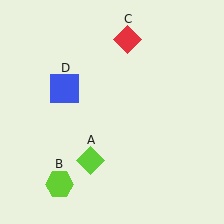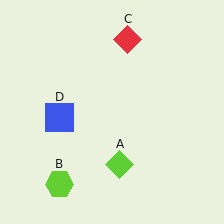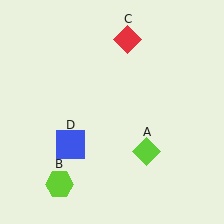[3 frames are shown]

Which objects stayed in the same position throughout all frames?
Lime hexagon (object B) and red diamond (object C) remained stationary.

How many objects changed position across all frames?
2 objects changed position: lime diamond (object A), blue square (object D).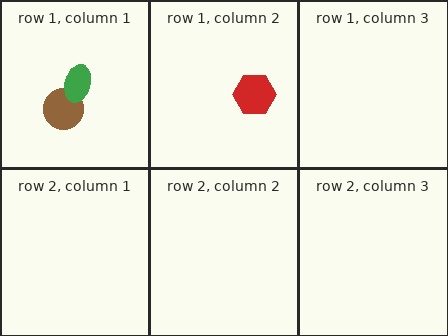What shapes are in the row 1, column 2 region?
The red hexagon.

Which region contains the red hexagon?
The row 1, column 2 region.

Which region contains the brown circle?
The row 1, column 1 region.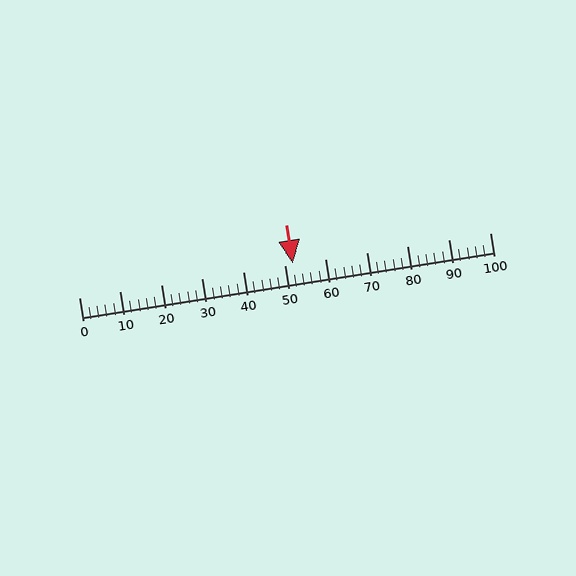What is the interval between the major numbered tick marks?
The major tick marks are spaced 10 units apart.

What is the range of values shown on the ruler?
The ruler shows values from 0 to 100.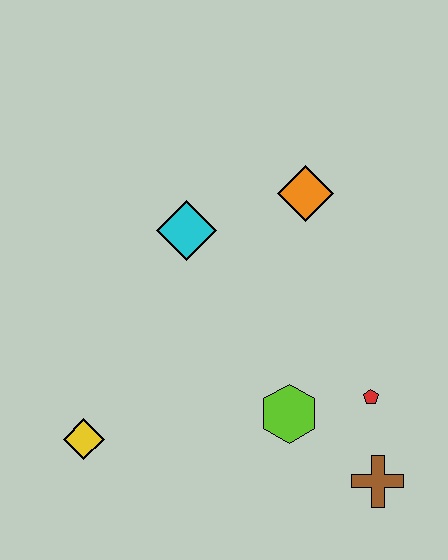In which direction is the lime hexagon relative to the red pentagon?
The lime hexagon is to the left of the red pentagon.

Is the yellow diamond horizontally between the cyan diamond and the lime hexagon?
No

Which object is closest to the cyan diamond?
The orange diamond is closest to the cyan diamond.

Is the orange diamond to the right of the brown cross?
No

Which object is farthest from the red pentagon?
The yellow diamond is farthest from the red pentagon.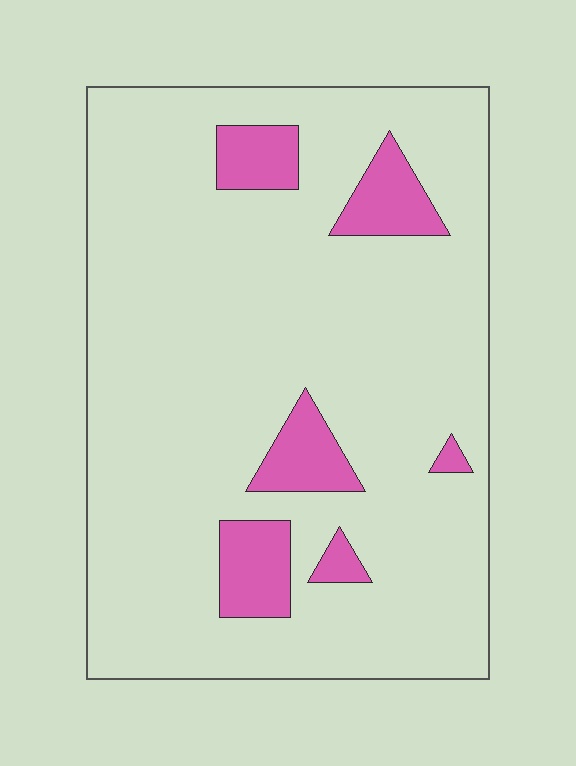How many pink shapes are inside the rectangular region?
6.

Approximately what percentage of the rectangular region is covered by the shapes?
Approximately 10%.